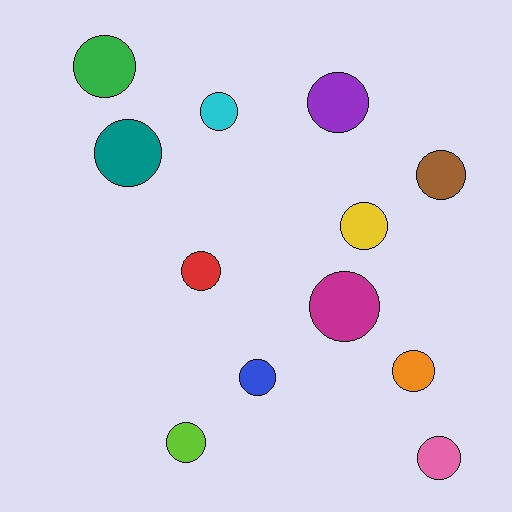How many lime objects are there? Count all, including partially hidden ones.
There is 1 lime object.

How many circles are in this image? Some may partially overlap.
There are 12 circles.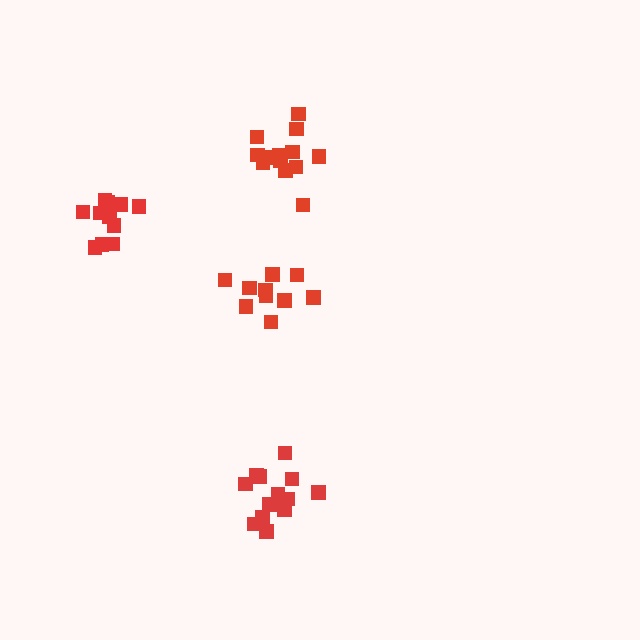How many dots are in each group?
Group 1: 10 dots, Group 2: 14 dots, Group 3: 13 dots, Group 4: 11 dots (48 total).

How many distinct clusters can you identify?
There are 4 distinct clusters.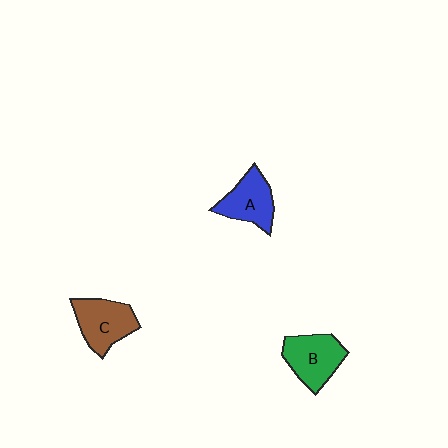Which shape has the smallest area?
Shape A (blue).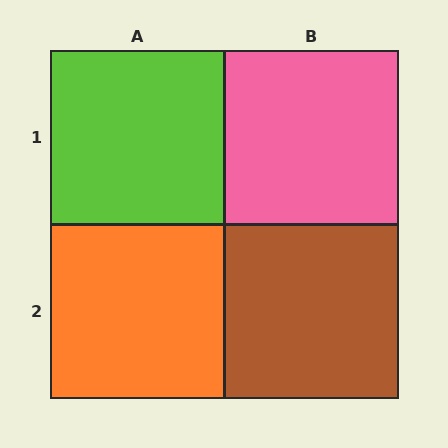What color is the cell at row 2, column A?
Orange.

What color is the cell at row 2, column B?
Brown.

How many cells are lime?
1 cell is lime.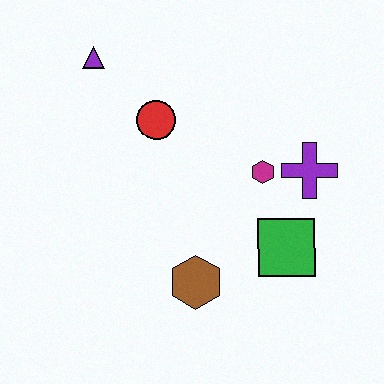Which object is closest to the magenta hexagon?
The purple cross is closest to the magenta hexagon.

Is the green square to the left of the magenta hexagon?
No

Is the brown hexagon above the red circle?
No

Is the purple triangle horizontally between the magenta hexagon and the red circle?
No